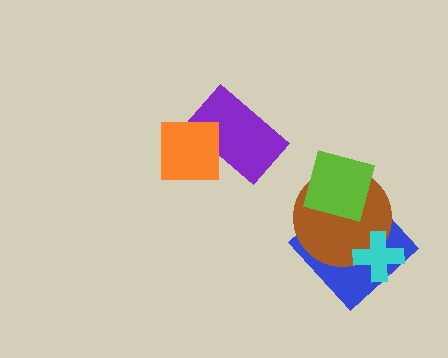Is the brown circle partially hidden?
Yes, it is partially covered by another shape.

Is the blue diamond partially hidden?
Yes, it is partially covered by another shape.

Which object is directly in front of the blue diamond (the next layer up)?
The brown circle is directly in front of the blue diamond.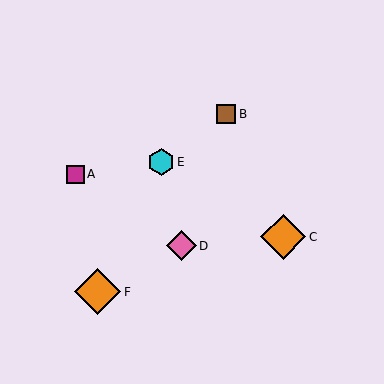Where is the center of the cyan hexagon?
The center of the cyan hexagon is at (161, 162).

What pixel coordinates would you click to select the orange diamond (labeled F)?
Click at (98, 292) to select the orange diamond F.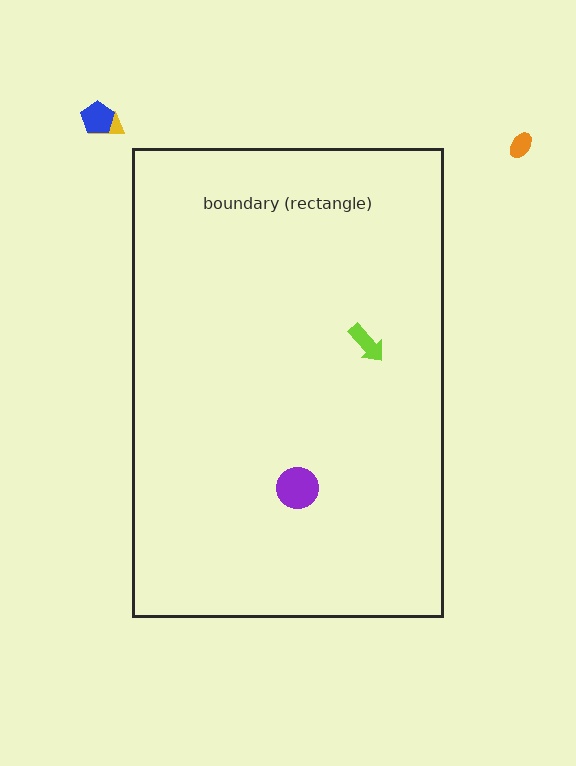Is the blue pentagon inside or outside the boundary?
Outside.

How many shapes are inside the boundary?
2 inside, 3 outside.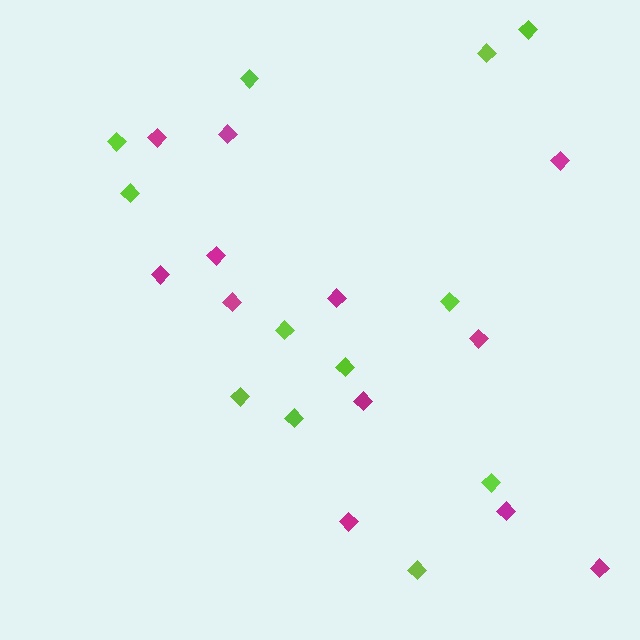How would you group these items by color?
There are 2 groups: one group of lime diamonds (12) and one group of magenta diamonds (12).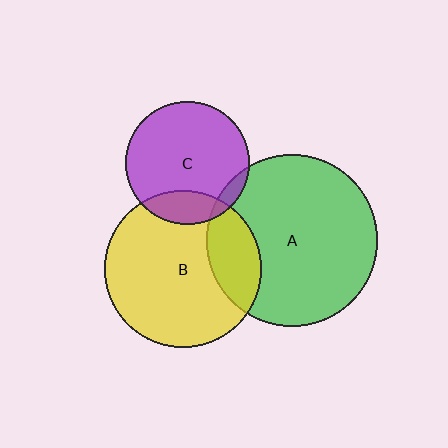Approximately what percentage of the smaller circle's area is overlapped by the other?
Approximately 20%.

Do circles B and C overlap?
Yes.